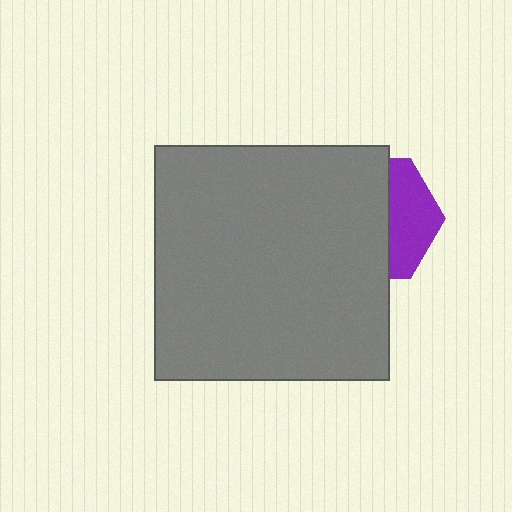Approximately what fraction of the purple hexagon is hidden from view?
Roughly 63% of the purple hexagon is hidden behind the gray square.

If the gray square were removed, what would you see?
You would see the complete purple hexagon.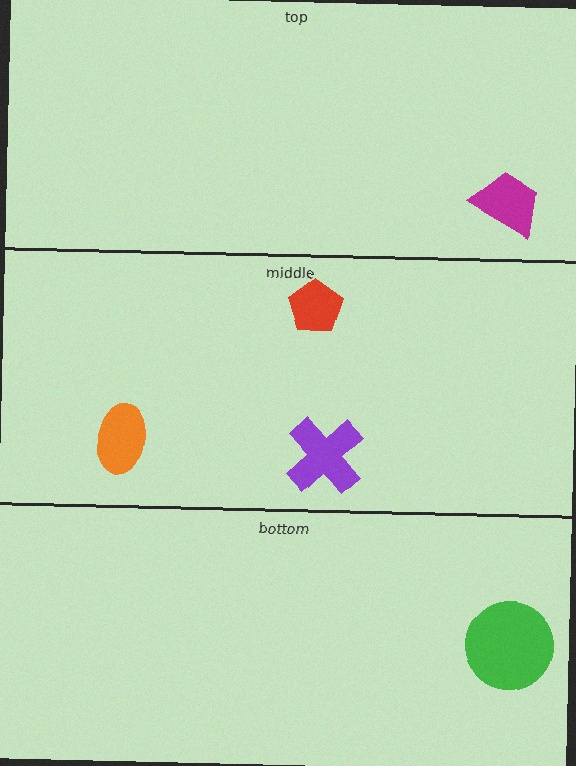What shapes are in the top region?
The magenta trapezoid.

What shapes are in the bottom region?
The green circle.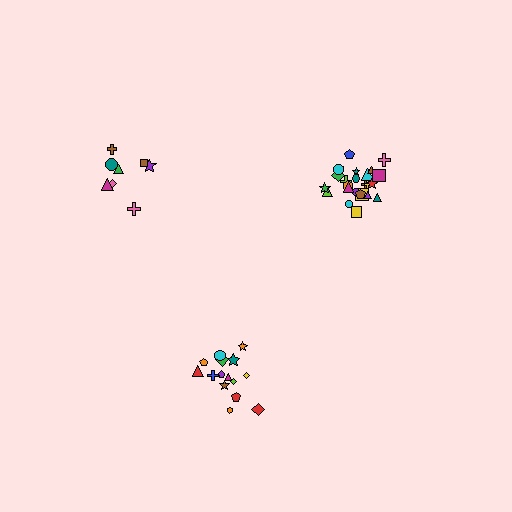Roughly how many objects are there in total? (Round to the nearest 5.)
Roughly 50 objects in total.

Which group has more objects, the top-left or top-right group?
The top-right group.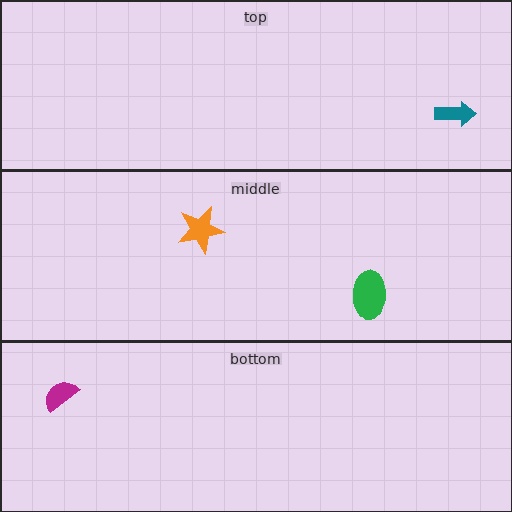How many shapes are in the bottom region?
1.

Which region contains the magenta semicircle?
The bottom region.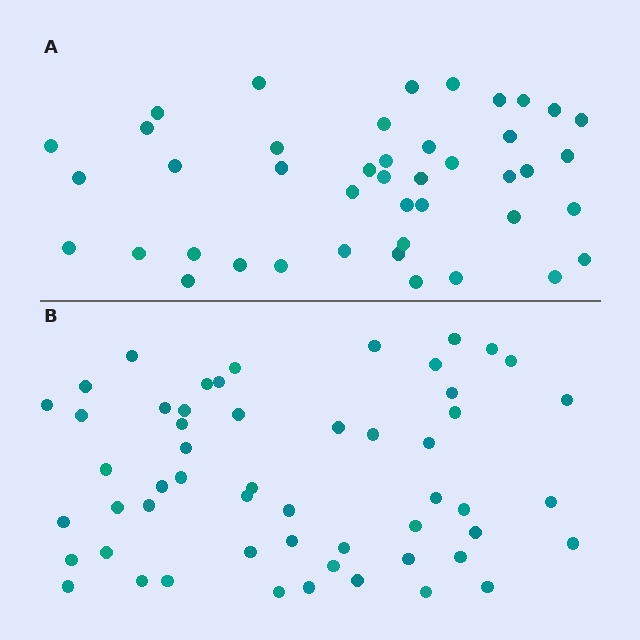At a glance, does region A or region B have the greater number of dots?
Region B (the bottom region) has more dots.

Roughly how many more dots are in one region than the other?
Region B has roughly 12 or so more dots than region A.